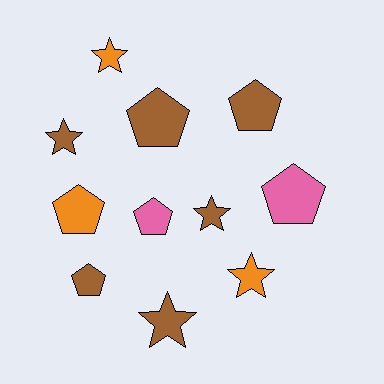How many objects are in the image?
There are 11 objects.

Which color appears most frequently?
Brown, with 6 objects.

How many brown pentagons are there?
There are 3 brown pentagons.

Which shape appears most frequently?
Pentagon, with 6 objects.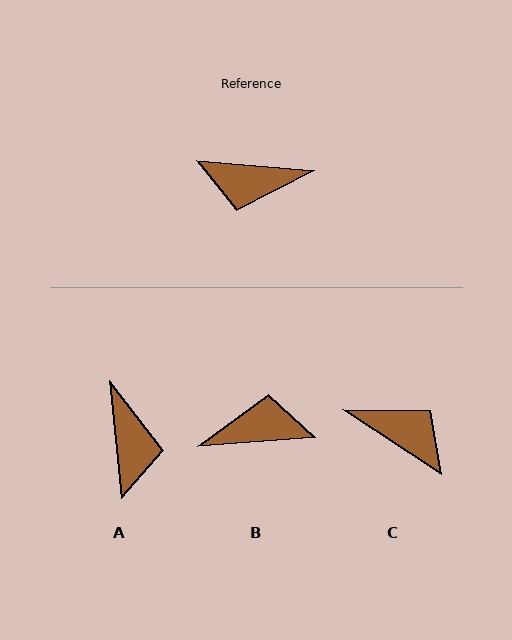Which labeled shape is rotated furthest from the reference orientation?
B, about 171 degrees away.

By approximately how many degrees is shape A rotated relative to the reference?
Approximately 100 degrees counter-clockwise.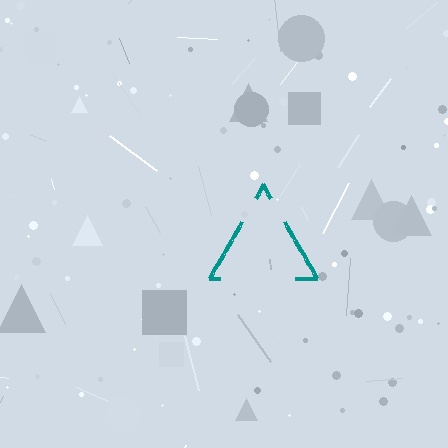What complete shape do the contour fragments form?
The contour fragments form a triangle.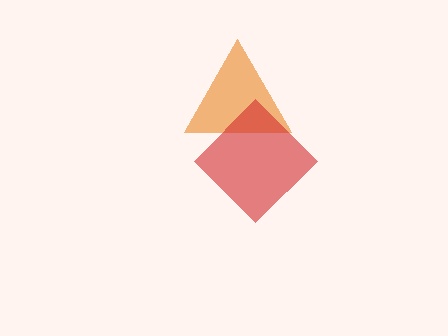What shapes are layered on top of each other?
The layered shapes are: an orange triangle, a red diamond.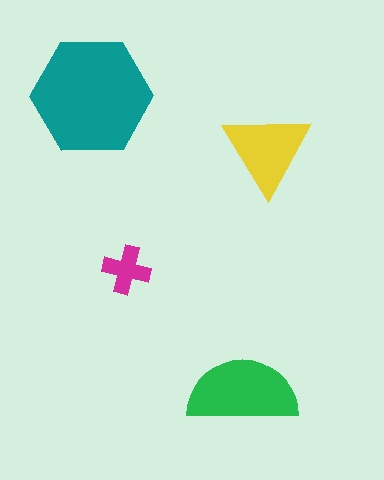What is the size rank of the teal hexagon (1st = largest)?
1st.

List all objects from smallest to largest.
The magenta cross, the yellow triangle, the green semicircle, the teal hexagon.